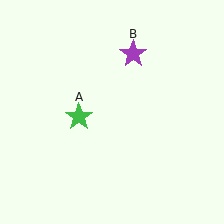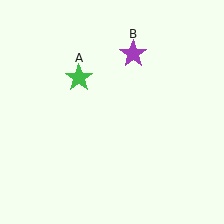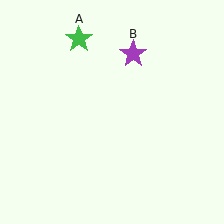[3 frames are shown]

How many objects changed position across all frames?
1 object changed position: green star (object A).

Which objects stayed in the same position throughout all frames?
Purple star (object B) remained stationary.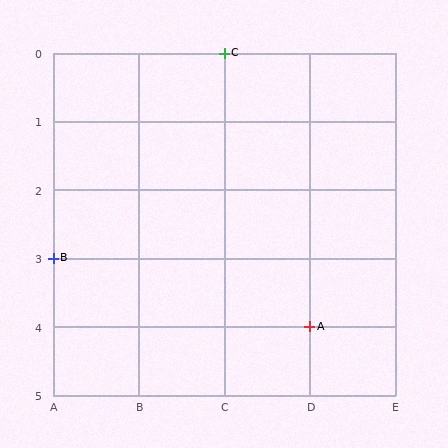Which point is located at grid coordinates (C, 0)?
Point C is at (C, 0).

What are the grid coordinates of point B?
Point B is at grid coordinates (A, 3).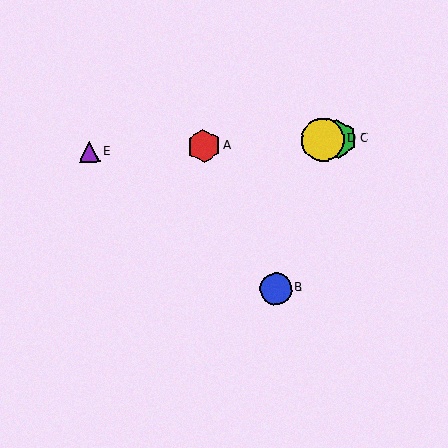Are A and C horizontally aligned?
Yes, both are at y≈146.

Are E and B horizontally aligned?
No, E is at y≈152 and B is at y≈289.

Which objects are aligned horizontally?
Objects A, C, D, E are aligned horizontally.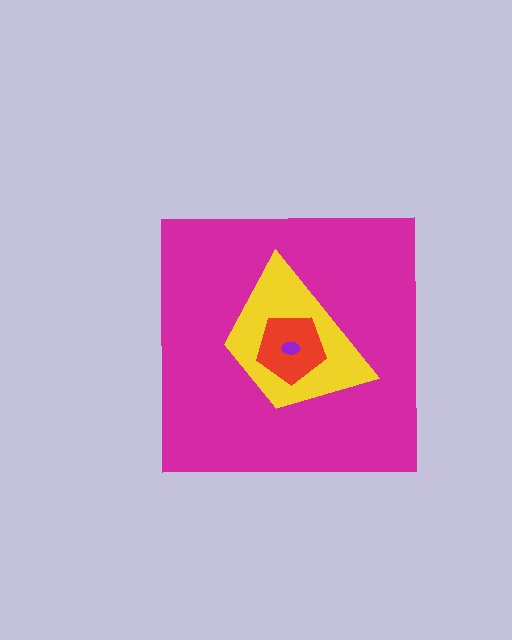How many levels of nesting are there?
4.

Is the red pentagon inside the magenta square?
Yes.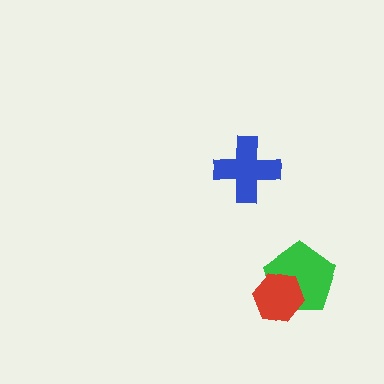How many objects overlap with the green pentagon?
1 object overlaps with the green pentagon.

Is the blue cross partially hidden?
No, no other shape covers it.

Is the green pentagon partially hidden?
Yes, it is partially covered by another shape.